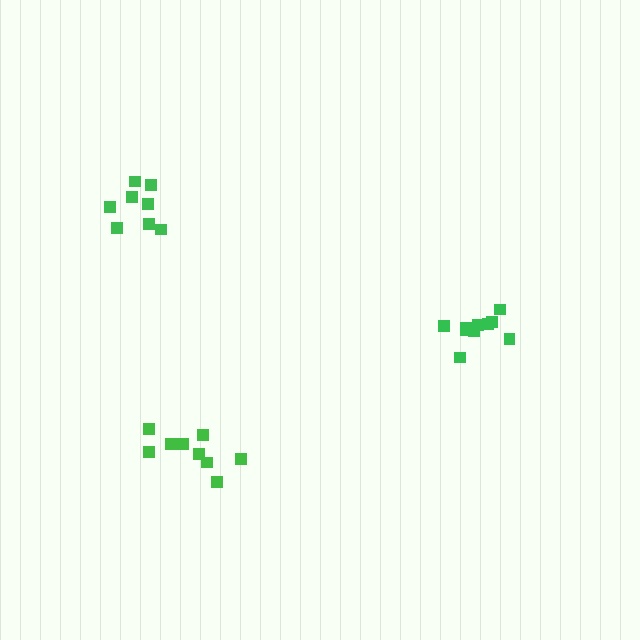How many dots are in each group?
Group 1: 10 dots, Group 2: 8 dots, Group 3: 9 dots (27 total).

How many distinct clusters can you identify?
There are 3 distinct clusters.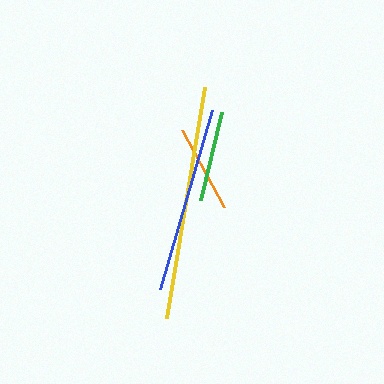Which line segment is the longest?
The yellow line is the longest at approximately 234 pixels.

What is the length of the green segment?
The green segment is approximately 91 pixels long.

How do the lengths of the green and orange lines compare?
The green and orange lines are approximately the same length.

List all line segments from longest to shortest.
From longest to shortest: yellow, blue, green, orange.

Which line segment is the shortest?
The orange line is the shortest at approximately 87 pixels.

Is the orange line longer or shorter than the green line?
The green line is longer than the orange line.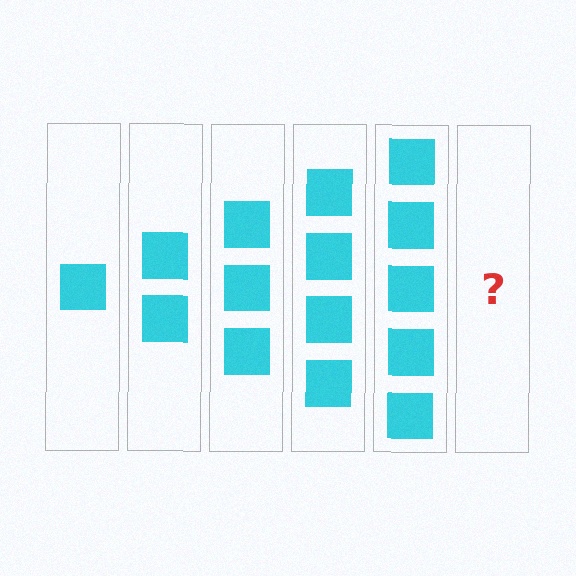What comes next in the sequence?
The next element should be 6 squares.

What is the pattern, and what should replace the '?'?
The pattern is that each step adds one more square. The '?' should be 6 squares.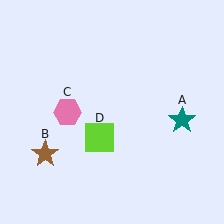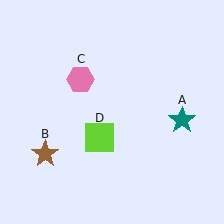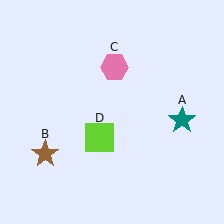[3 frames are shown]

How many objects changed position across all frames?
1 object changed position: pink hexagon (object C).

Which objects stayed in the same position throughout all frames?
Teal star (object A) and brown star (object B) and lime square (object D) remained stationary.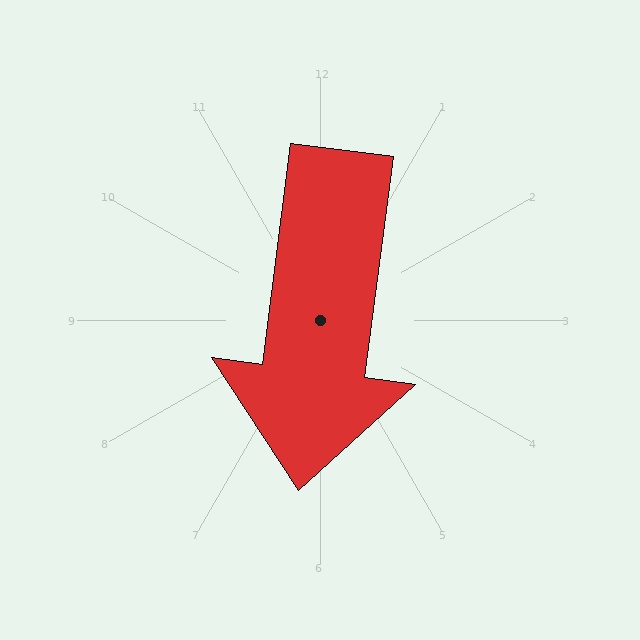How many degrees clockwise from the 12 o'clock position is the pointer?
Approximately 187 degrees.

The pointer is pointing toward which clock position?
Roughly 6 o'clock.